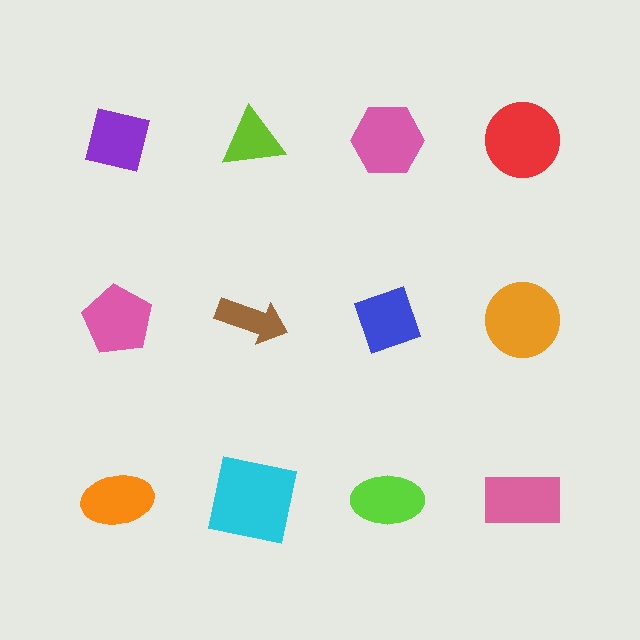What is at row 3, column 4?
A pink rectangle.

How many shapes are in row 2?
4 shapes.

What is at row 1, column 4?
A red circle.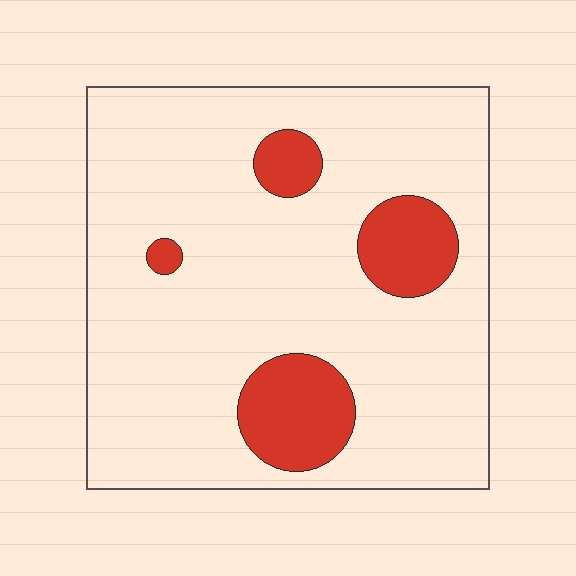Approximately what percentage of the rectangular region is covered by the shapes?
Approximately 15%.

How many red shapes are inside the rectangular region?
4.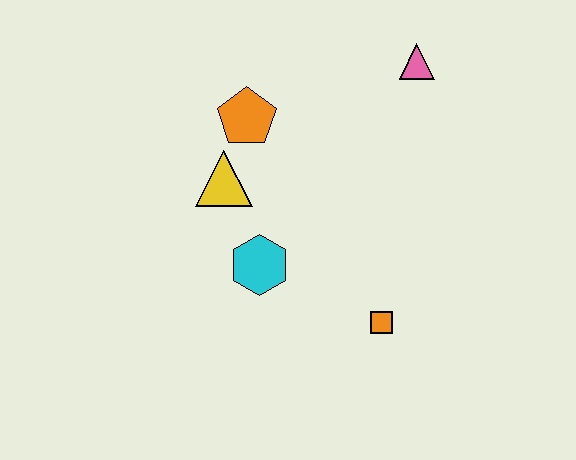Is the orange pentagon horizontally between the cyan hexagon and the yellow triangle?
Yes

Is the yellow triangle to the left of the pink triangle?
Yes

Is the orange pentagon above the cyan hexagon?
Yes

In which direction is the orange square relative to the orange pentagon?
The orange square is below the orange pentagon.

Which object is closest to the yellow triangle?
The orange pentagon is closest to the yellow triangle.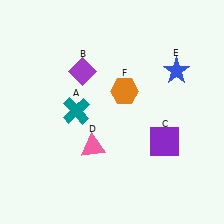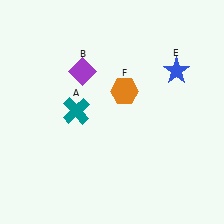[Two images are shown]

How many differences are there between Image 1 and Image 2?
There are 2 differences between the two images.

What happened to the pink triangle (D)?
The pink triangle (D) was removed in Image 2. It was in the bottom-left area of Image 1.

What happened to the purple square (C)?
The purple square (C) was removed in Image 2. It was in the bottom-right area of Image 1.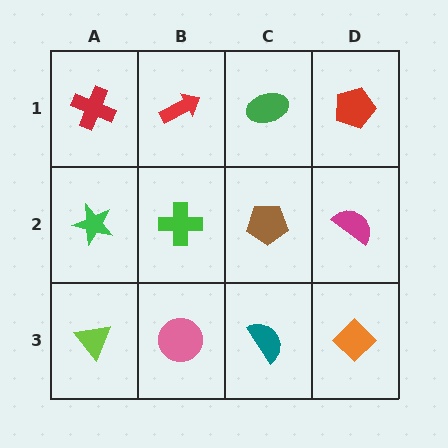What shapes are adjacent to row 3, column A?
A green star (row 2, column A), a pink circle (row 3, column B).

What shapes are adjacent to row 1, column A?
A green star (row 2, column A), a red arrow (row 1, column B).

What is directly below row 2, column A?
A lime triangle.